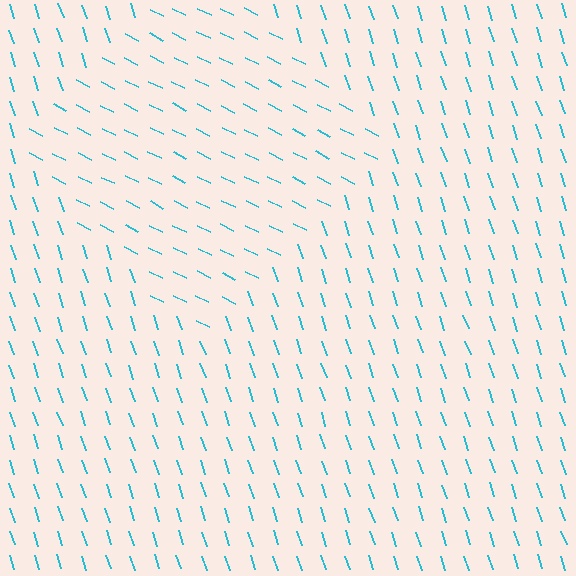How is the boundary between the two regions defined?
The boundary is defined purely by a change in line orientation (approximately 45 degrees difference). All lines are the same color and thickness.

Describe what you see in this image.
The image is filled with small cyan line segments. A diamond region in the image has lines oriented differently from the surrounding lines, creating a visible texture boundary.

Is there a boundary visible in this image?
Yes, there is a texture boundary formed by a change in line orientation.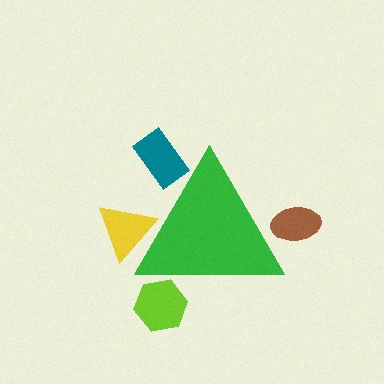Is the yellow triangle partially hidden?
Yes, the yellow triangle is partially hidden behind the green triangle.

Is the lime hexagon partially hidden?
Yes, the lime hexagon is partially hidden behind the green triangle.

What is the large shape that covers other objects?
A green triangle.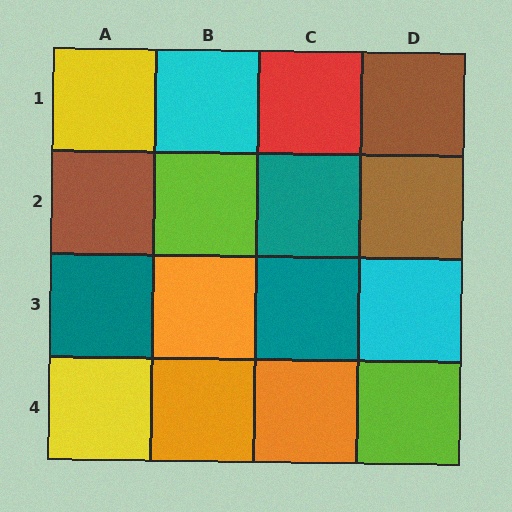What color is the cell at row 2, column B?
Lime.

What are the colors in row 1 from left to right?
Yellow, cyan, red, brown.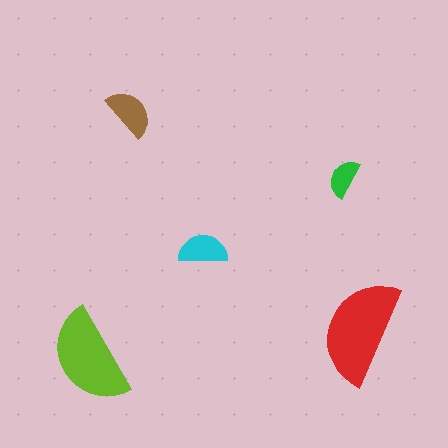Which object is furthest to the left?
The lime semicircle is leftmost.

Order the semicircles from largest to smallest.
the red one, the lime one, the brown one, the cyan one, the green one.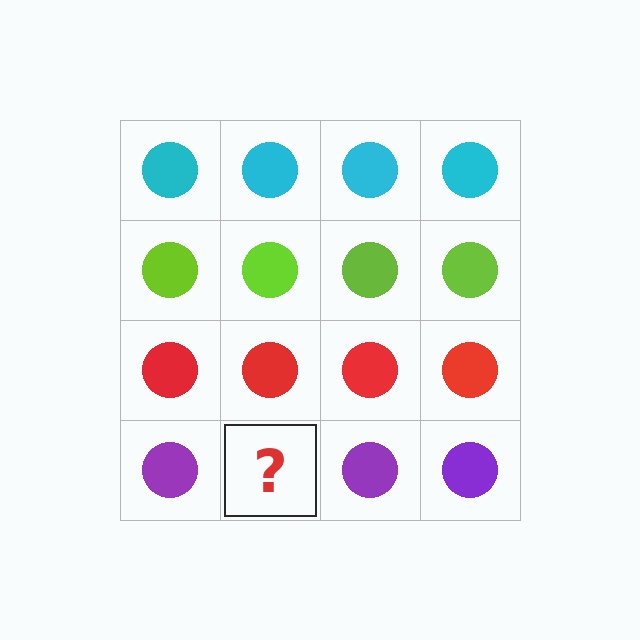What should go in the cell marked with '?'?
The missing cell should contain a purple circle.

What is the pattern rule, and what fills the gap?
The rule is that each row has a consistent color. The gap should be filled with a purple circle.